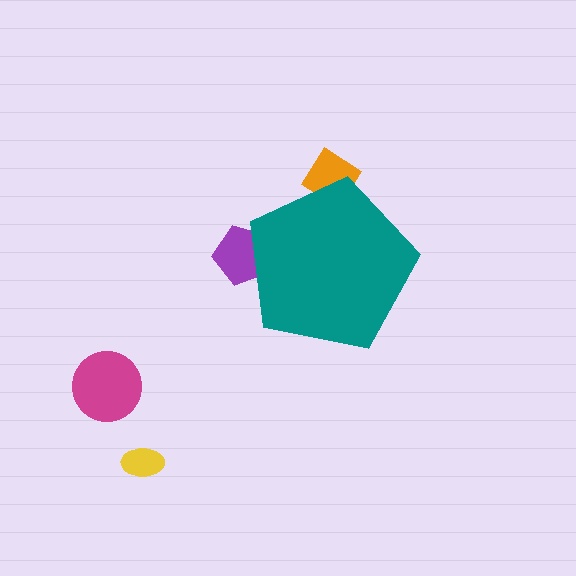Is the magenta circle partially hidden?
No, the magenta circle is fully visible.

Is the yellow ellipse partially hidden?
No, the yellow ellipse is fully visible.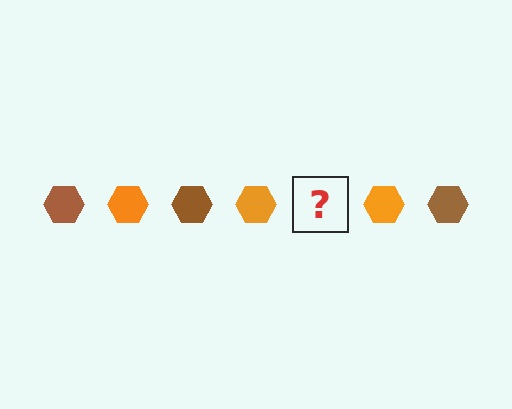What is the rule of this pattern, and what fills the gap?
The rule is that the pattern cycles through brown, orange hexagons. The gap should be filled with a brown hexagon.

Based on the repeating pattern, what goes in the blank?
The blank should be a brown hexagon.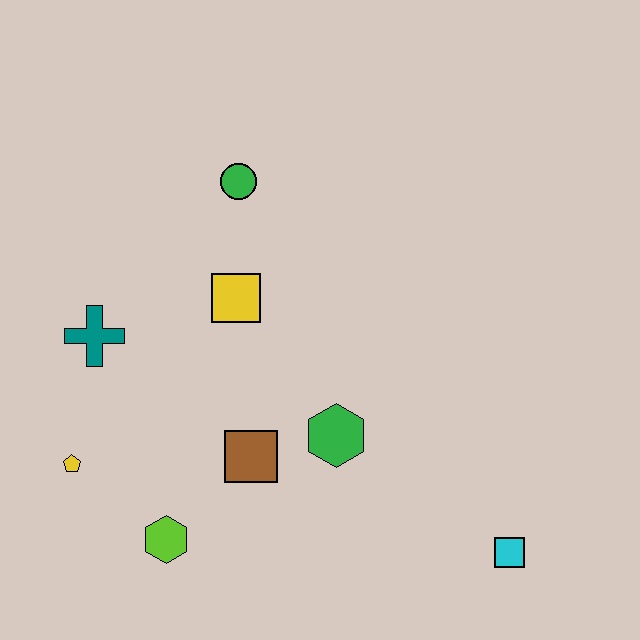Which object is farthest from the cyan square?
The teal cross is farthest from the cyan square.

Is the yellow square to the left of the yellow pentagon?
No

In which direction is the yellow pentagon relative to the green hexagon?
The yellow pentagon is to the left of the green hexagon.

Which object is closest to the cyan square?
The green hexagon is closest to the cyan square.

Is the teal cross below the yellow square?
Yes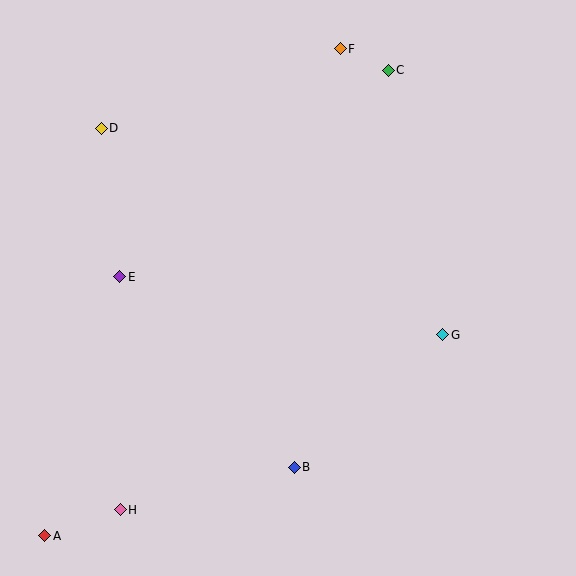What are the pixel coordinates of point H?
Point H is at (120, 510).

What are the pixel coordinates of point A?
Point A is at (45, 536).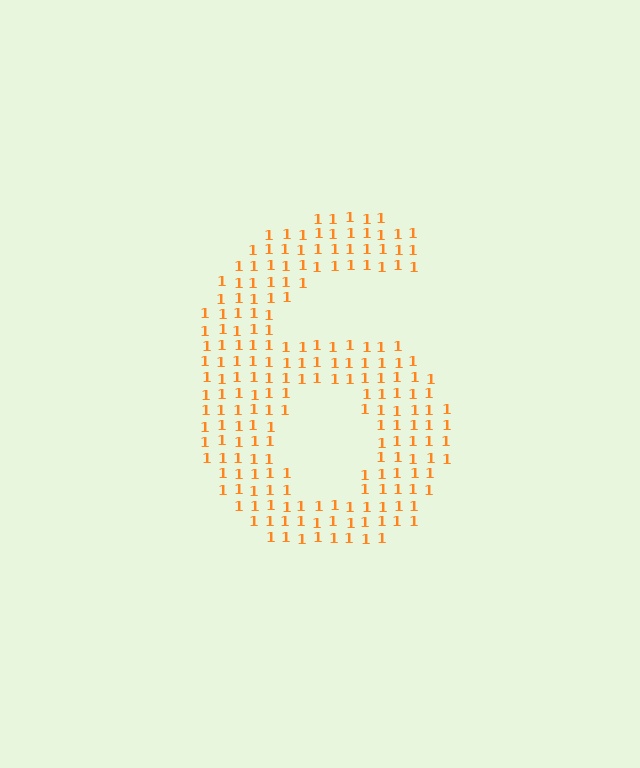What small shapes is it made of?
It is made of small digit 1's.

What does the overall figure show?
The overall figure shows the digit 6.